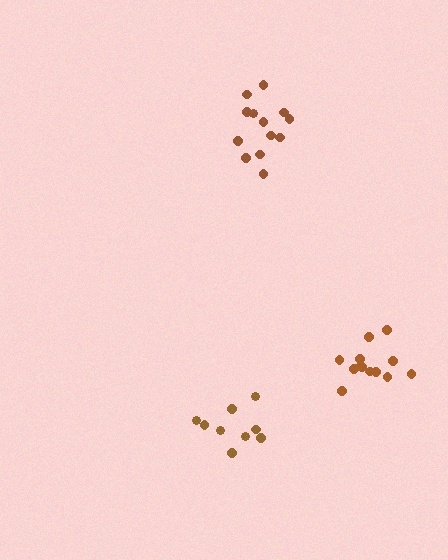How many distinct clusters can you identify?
There are 3 distinct clusters.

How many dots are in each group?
Group 1: 13 dots, Group 2: 13 dots, Group 3: 9 dots (35 total).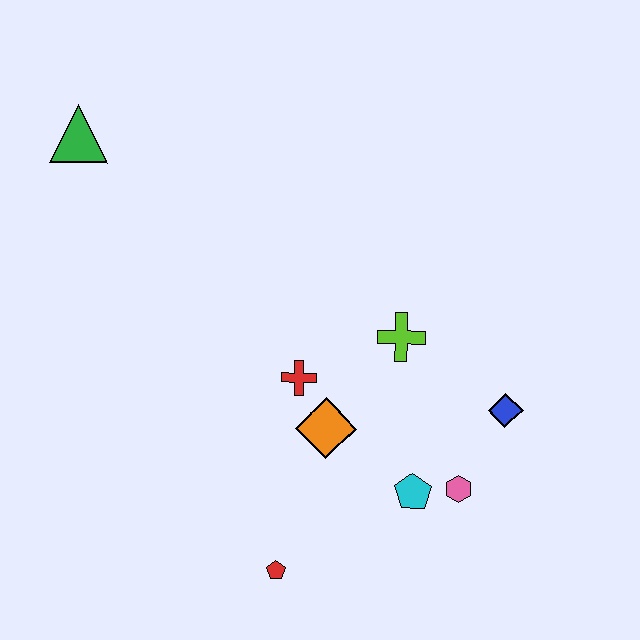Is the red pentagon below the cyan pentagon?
Yes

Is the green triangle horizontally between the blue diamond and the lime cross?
No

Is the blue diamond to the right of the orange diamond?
Yes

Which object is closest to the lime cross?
The red cross is closest to the lime cross.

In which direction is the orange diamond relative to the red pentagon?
The orange diamond is above the red pentagon.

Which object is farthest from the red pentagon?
The green triangle is farthest from the red pentagon.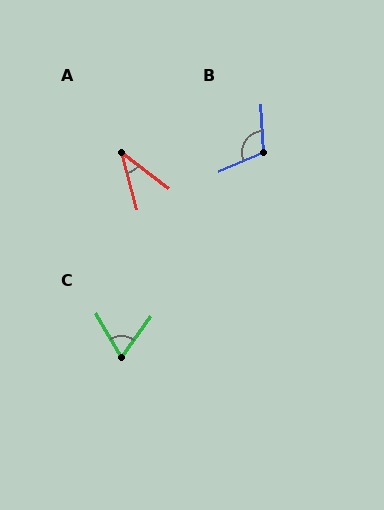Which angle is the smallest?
A, at approximately 38 degrees.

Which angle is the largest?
B, at approximately 110 degrees.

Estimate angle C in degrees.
Approximately 66 degrees.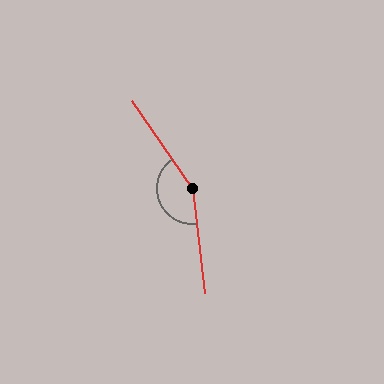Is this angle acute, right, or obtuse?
It is obtuse.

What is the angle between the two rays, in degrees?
Approximately 152 degrees.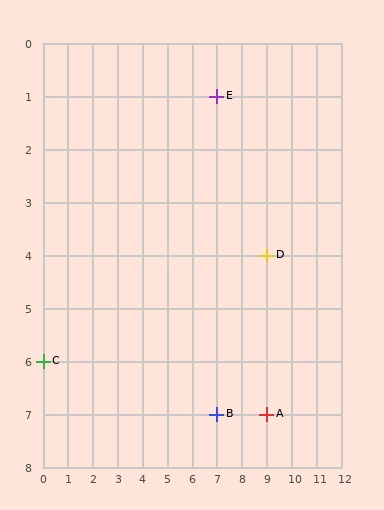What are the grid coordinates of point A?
Point A is at grid coordinates (9, 7).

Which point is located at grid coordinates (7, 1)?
Point E is at (7, 1).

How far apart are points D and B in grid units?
Points D and B are 2 columns and 3 rows apart (about 3.6 grid units diagonally).